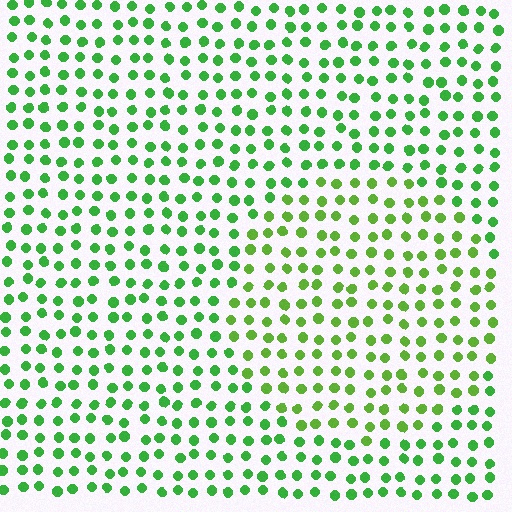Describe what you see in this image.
The image is filled with small green elements in a uniform arrangement. A circle-shaped region is visible where the elements are tinted to a slightly different hue, forming a subtle color boundary.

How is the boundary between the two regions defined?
The boundary is defined purely by a slight shift in hue (about 23 degrees). Spacing, size, and orientation are identical on both sides.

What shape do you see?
I see a circle.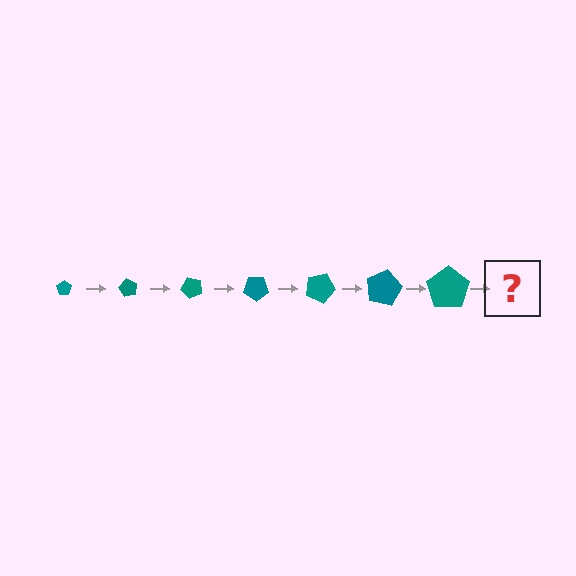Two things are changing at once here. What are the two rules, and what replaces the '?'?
The two rules are that the pentagon grows larger each step and it rotates 60 degrees each step. The '?' should be a pentagon, larger than the previous one and rotated 420 degrees from the start.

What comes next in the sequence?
The next element should be a pentagon, larger than the previous one and rotated 420 degrees from the start.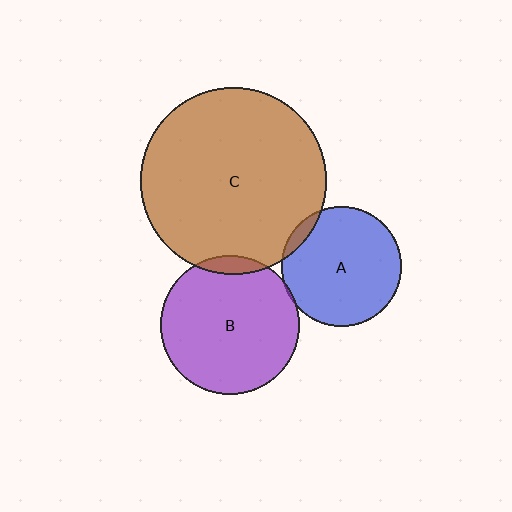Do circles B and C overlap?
Yes.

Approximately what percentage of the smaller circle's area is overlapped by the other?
Approximately 5%.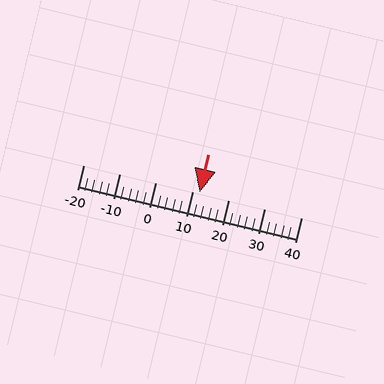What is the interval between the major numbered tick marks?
The major tick marks are spaced 10 units apart.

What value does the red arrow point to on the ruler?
The red arrow points to approximately 12.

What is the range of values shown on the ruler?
The ruler shows values from -20 to 40.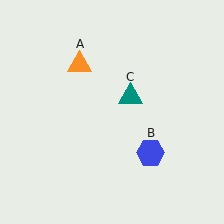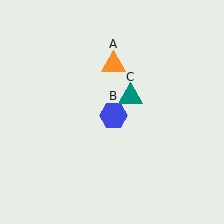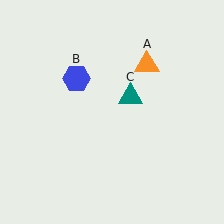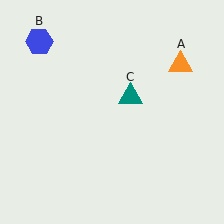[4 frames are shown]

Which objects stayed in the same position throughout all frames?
Teal triangle (object C) remained stationary.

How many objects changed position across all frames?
2 objects changed position: orange triangle (object A), blue hexagon (object B).